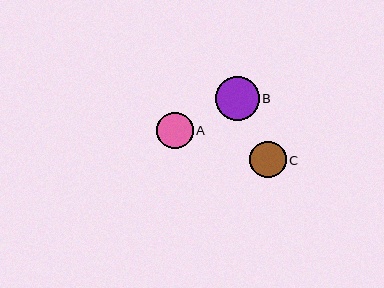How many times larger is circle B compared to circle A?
Circle B is approximately 1.2 times the size of circle A.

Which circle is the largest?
Circle B is the largest with a size of approximately 44 pixels.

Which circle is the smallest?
Circle A is the smallest with a size of approximately 36 pixels.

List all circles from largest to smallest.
From largest to smallest: B, C, A.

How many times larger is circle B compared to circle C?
Circle B is approximately 1.2 times the size of circle C.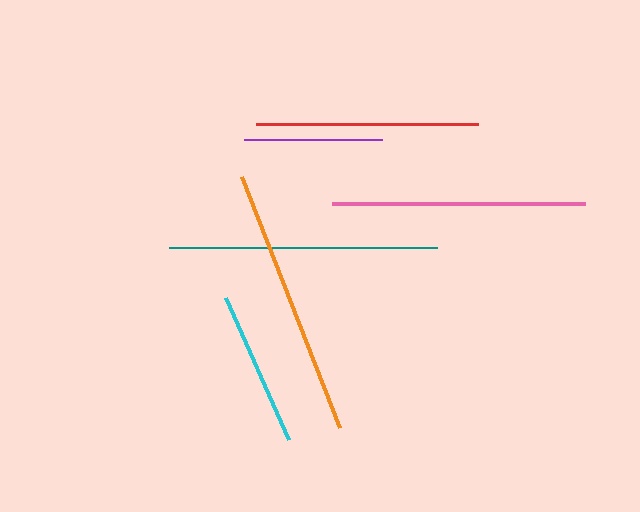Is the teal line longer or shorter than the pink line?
The teal line is longer than the pink line.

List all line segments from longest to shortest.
From longest to shortest: orange, teal, pink, red, cyan, purple.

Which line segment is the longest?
The orange line is the longest at approximately 270 pixels.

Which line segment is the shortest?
The purple line is the shortest at approximately 138 pixels.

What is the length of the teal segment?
The teal segment is approximately 268 pixels long.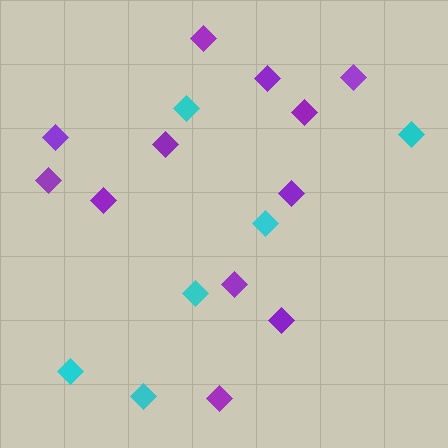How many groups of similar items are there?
There are 2 groups: one group of purple diamonds (12) and one group of cyan diamonds (6).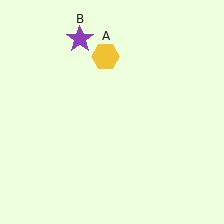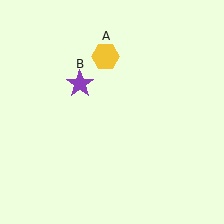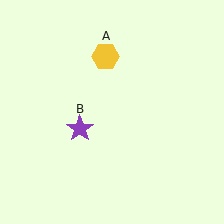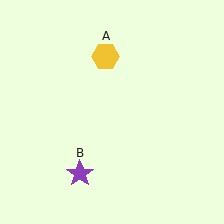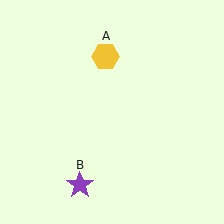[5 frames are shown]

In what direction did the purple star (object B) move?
The purple star (object B) moved down.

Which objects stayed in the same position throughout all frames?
Yellow hexagon (object A) remained stationary.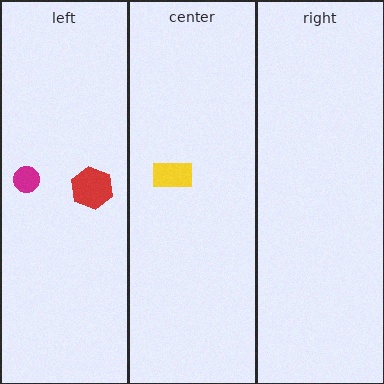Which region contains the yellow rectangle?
The center region.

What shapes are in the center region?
The yellow rectangle.